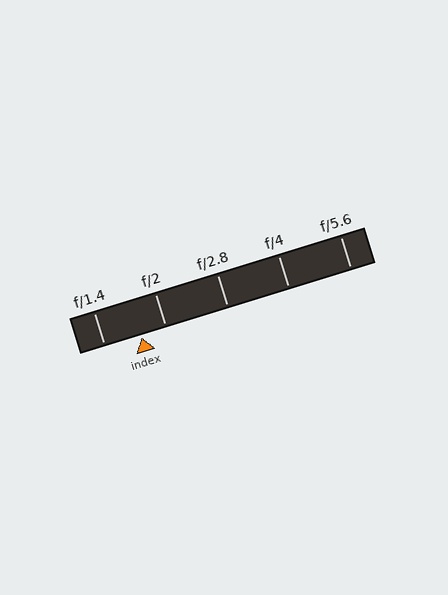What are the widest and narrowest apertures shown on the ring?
The widest aperture shown is f/1.4 and the narrowest is f/5.6.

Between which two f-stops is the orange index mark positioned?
The index mark is between f/1.4 and f/2.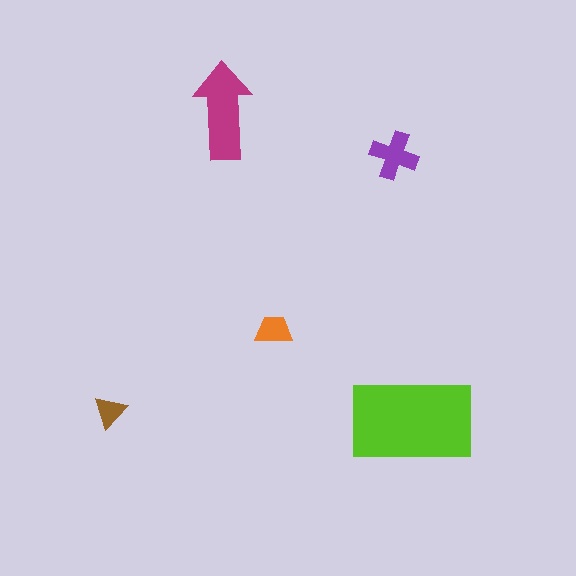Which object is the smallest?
The brown triangle.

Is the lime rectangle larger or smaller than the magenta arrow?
Larger.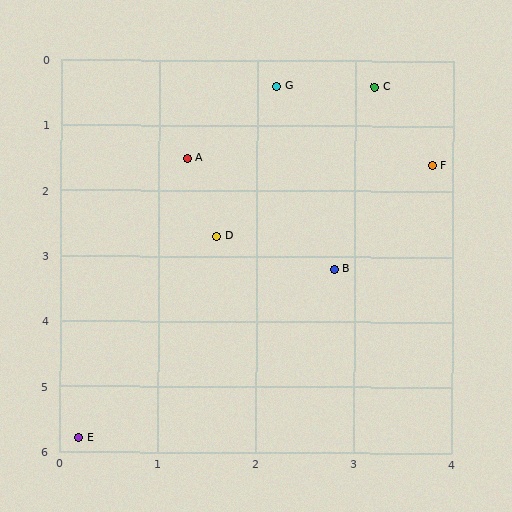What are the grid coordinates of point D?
Point D is at approximately (1.6, 2.7).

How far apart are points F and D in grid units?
Points F and D are about 2.5 grid units apart.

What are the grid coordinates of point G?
Point G is at approximately (2.2, 0.4).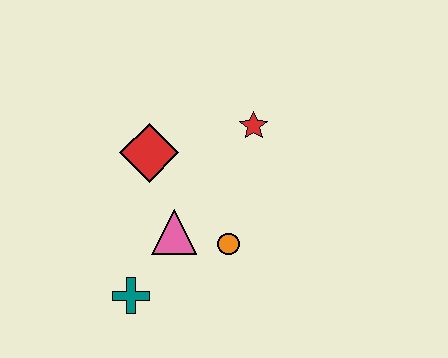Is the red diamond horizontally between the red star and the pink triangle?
No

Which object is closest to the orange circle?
The pink triangle is closest to the orange circle.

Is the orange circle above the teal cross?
Yes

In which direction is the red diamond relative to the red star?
The red diamond is to the left of the red star.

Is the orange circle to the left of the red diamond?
No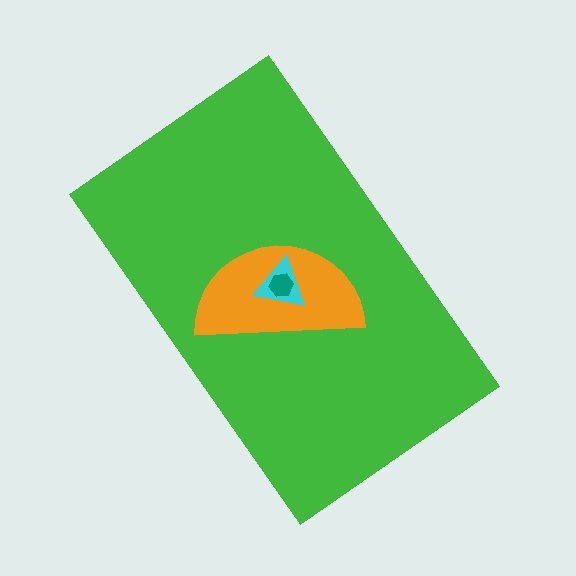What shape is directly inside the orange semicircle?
The cyan triangle.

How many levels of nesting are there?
4.